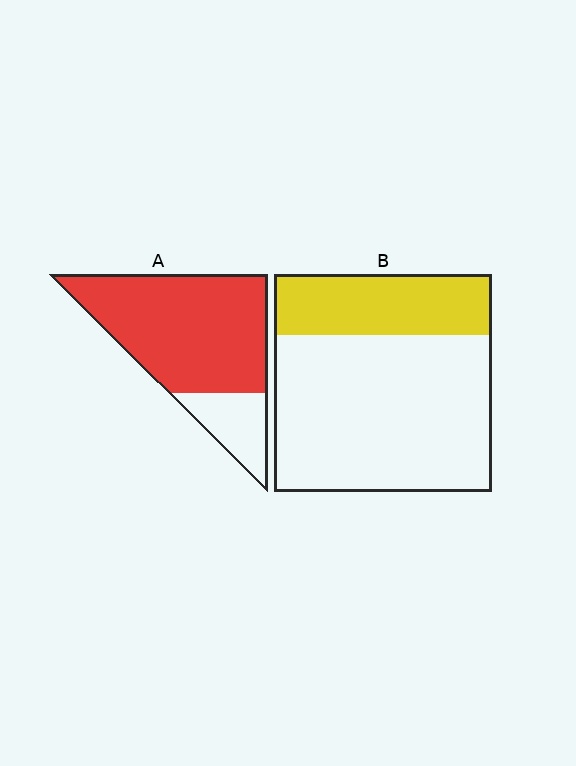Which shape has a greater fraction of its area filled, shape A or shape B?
Shape A.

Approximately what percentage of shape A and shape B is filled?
A is approximately 80% and B is approximately 30%.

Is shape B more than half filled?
No.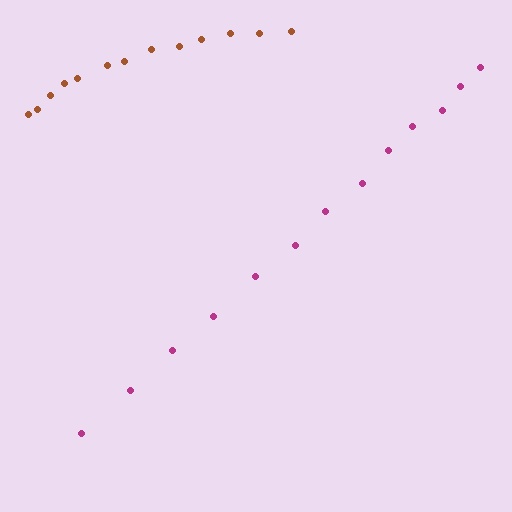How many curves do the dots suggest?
There are 2 distinct paths.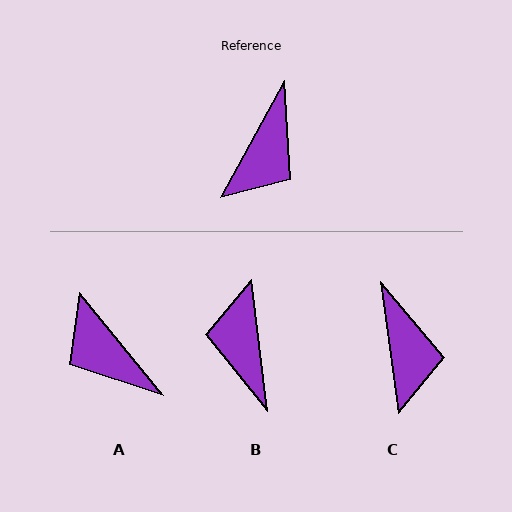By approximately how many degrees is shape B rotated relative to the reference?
Approximately 145 degrees clockwise.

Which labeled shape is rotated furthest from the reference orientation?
B, about 145 degrees away.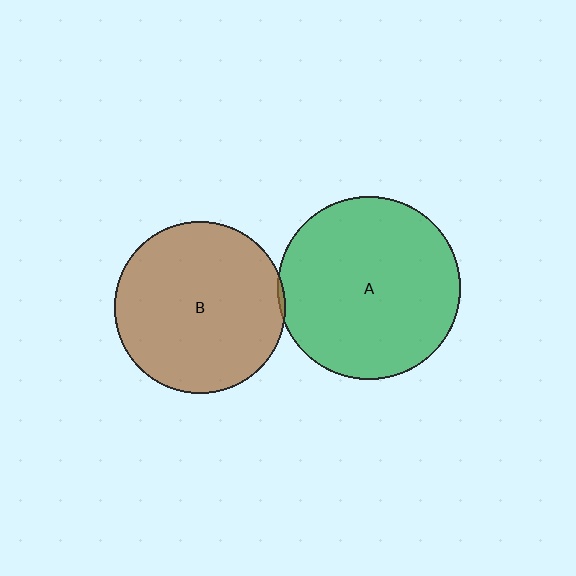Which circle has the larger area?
Circle A (green).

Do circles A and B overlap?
Yes.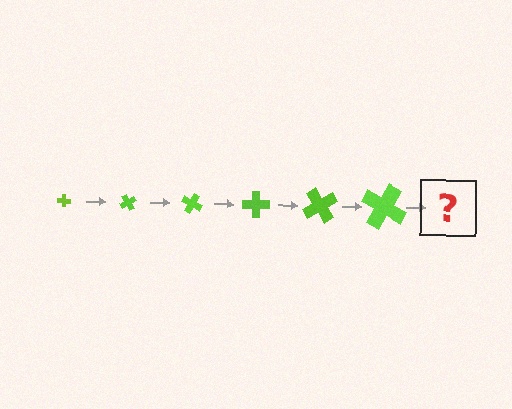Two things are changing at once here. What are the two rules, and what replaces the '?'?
The two rules are that the cross grows larger each step and it rotates 60 degrees each step. The '?' should be a cross, larger than the previous one and rotated 360 degrees from the start.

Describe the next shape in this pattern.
It should be a cross, larger than the previous one and rotated 360 degrees from the start.